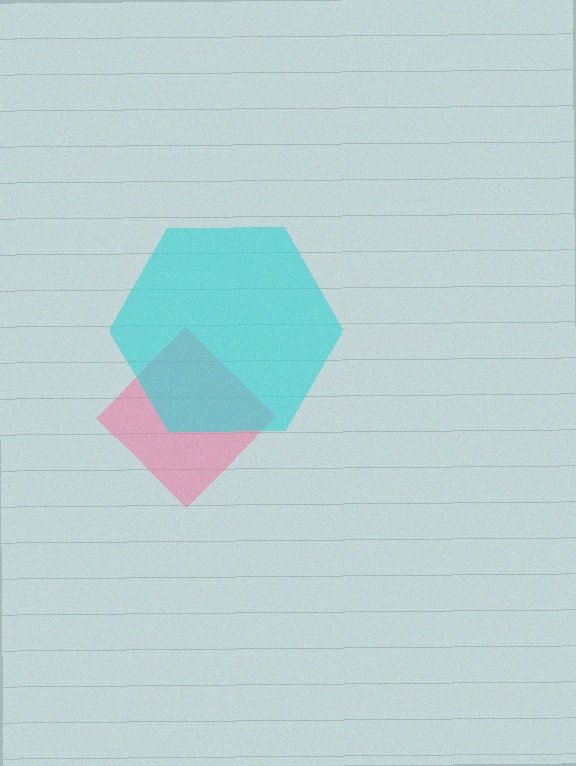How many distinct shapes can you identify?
There are 2 distinct shapes: a pink diamond, a cyan hexagon.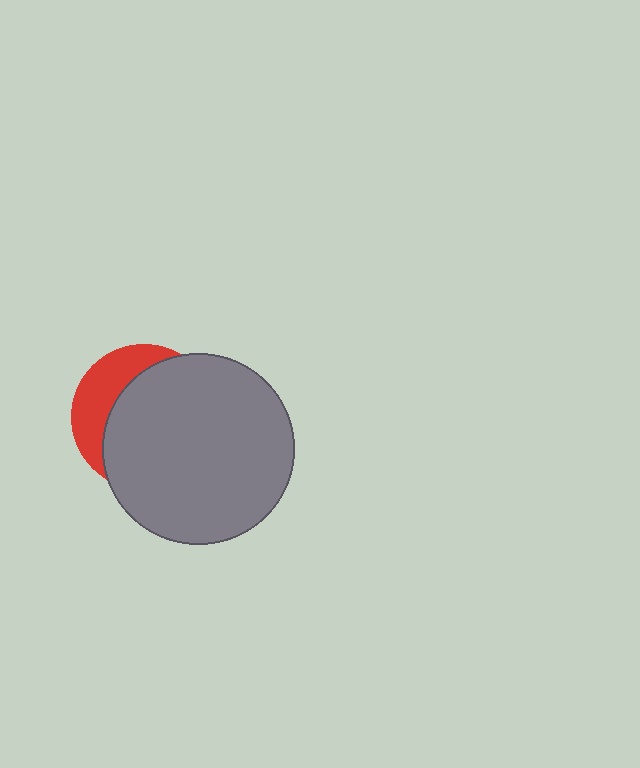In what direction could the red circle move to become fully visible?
The red circle could move left. That would shift it out from behind the gray circle entirely.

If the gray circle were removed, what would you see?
You would see the complete red circle.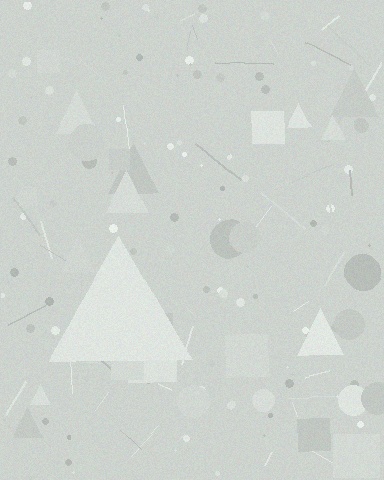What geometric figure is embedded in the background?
A triangle is embedded in the background.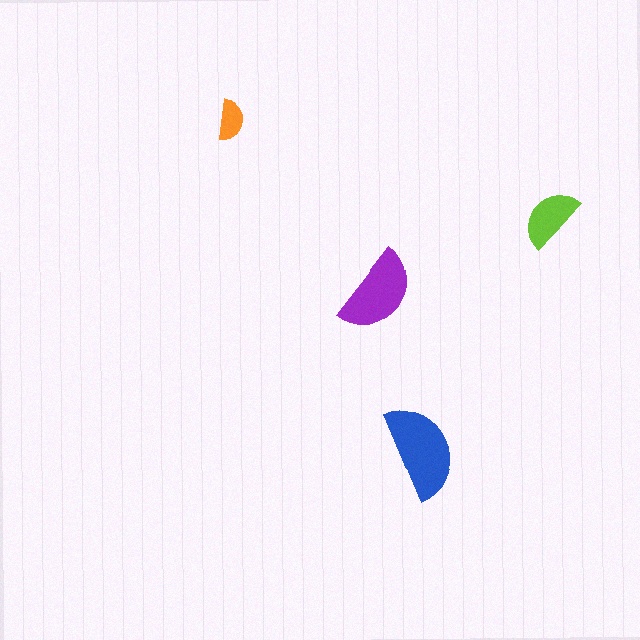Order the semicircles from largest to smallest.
the blue one, the purple one, the lime one, the orange one.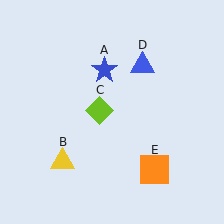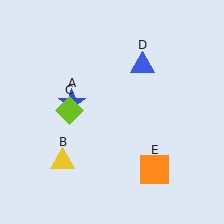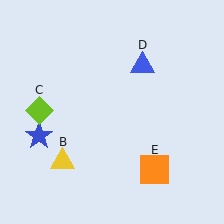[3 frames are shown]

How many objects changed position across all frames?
2 objects changed position: blue star (object A), lime diamond (object C).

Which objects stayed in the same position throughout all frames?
Yellow triangle (object B) and blue triangle (object D) and orange square (object E) remained stationary.